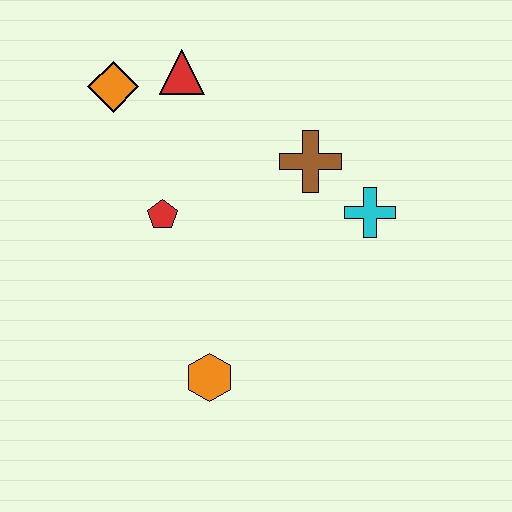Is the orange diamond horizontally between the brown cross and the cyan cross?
No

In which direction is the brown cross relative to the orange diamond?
The brown cross is to the right of the orange diamond.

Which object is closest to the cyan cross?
The brown cross is closest to the cyan cross.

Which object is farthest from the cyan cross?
The orange diamond is farthest from the cyan cross.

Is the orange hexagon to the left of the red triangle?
No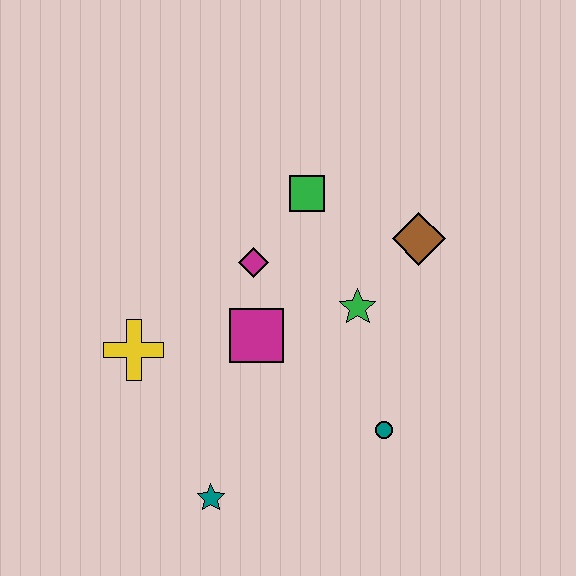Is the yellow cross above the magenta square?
No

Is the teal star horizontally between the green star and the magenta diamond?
No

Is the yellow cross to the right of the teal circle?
No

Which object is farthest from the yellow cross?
The brown diamond is farthest from the yellow cross.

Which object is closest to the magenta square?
The magenta diamond is closest to the magenta square.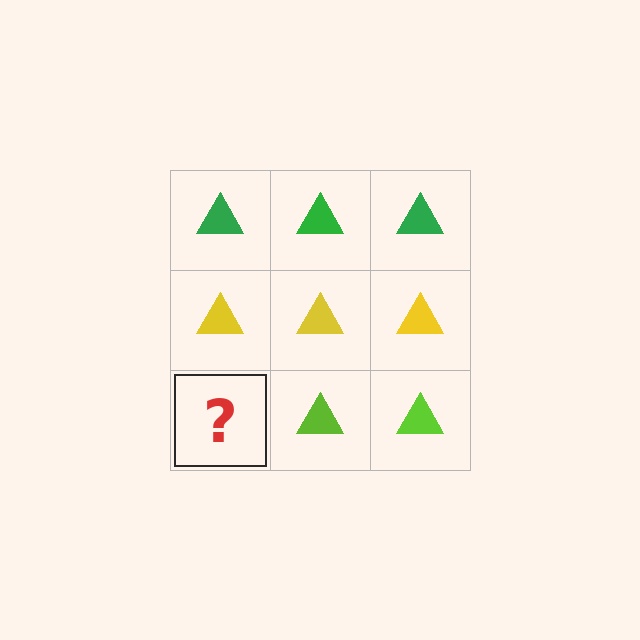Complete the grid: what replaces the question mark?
The question mark should be replaced with a lime triangle.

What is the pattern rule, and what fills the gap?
The rule is that each row has a consistent color. The gap should be filled with a lime triangle.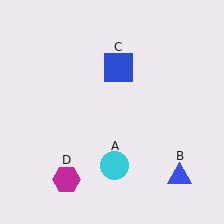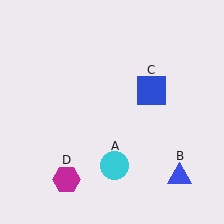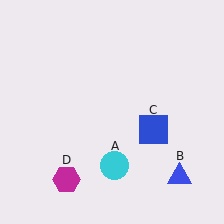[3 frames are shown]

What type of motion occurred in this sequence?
The blue square (object C) rotated clockwise around the center of the scene.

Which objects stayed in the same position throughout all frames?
Cyan circle (object A) and blue triangle (object B) and magenta hexagon (object D) remained stationary.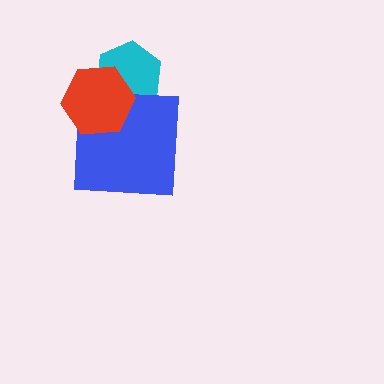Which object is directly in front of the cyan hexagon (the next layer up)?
The blue square is directly in front of the cyan hexagon.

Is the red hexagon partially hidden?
No, no other shape covers it.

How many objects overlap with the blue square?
2 objects overlap with the blue square.